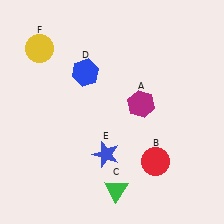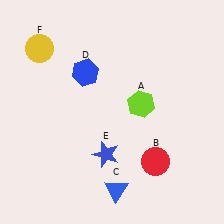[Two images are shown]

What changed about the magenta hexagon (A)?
In Image 1, A is magenta. In Image 2, it changed to lime.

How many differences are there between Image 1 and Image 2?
There are 2 differences between the two images.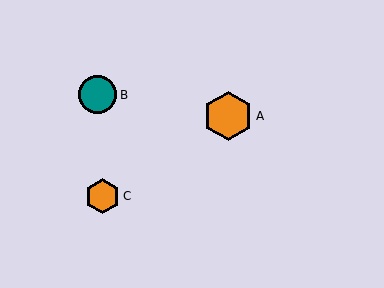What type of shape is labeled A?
Shape A is an orange hexagon.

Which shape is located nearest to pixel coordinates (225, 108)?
The orange hexagon (labeled A) at (228, 116) is nearest to that location.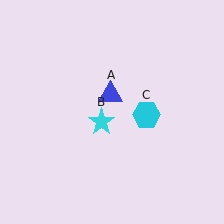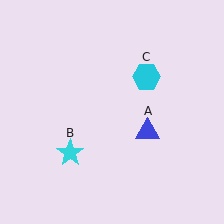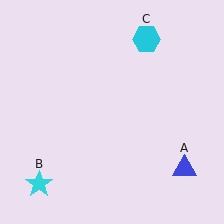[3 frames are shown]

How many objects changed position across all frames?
3 objects changed position: blue triangle (object A), cyan star (object B), cyan hexagon (object C).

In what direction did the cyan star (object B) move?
The cyan star (object B) moved down and to the left.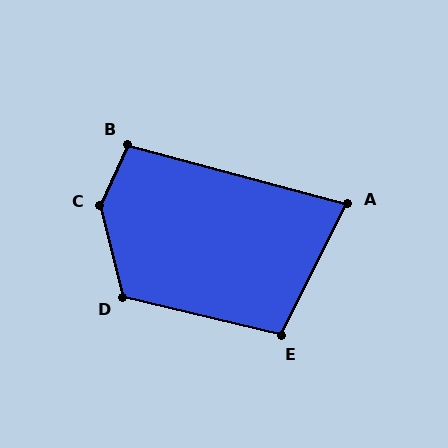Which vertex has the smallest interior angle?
A, at approximately 78 degrees.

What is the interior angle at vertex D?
Approximately 117 degrees (obtuse).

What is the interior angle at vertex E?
Approximately 103 degrees (obtuse).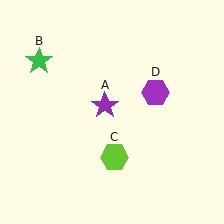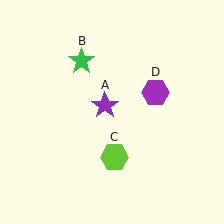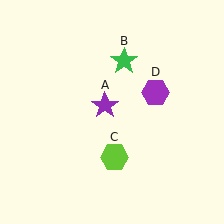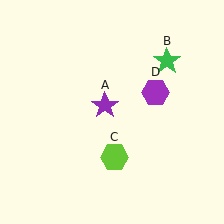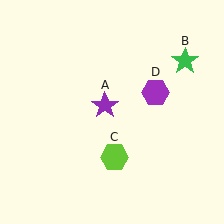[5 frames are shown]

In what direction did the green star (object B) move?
The green star (object B) moved right.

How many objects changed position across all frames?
1 object changed position: green star (object B).